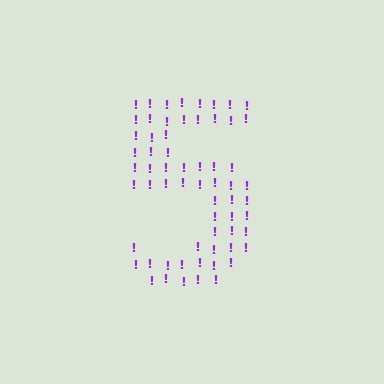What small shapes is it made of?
It is made of small exclamation marks.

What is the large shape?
The large shape is the digit 5.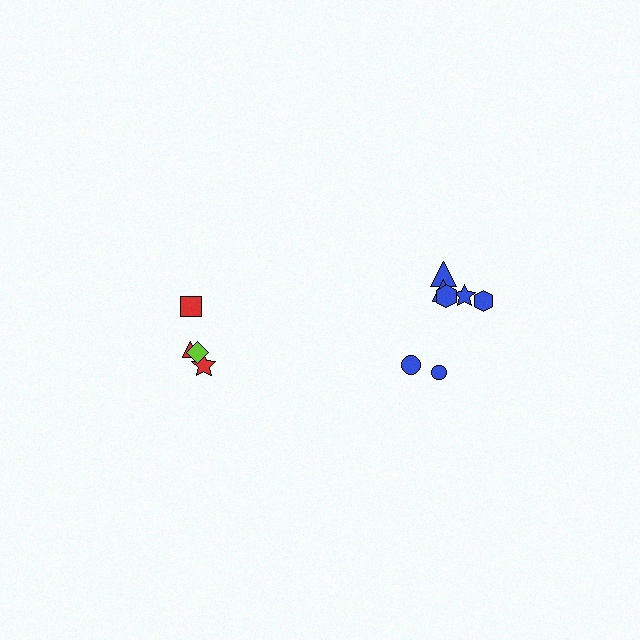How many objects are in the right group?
There are 7 objects.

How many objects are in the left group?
There are 4 objects.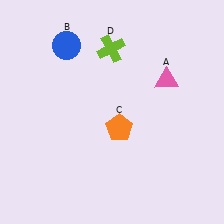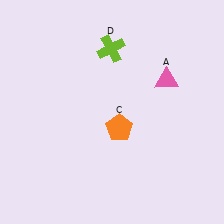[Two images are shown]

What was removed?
The blue circle (B) was removed in Image 2.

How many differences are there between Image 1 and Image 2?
There is 1 difference between the two images.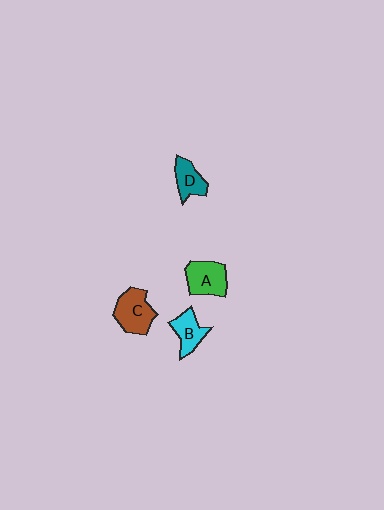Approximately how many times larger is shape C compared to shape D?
Approximately 1.5 times.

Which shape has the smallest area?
Shape D (teal).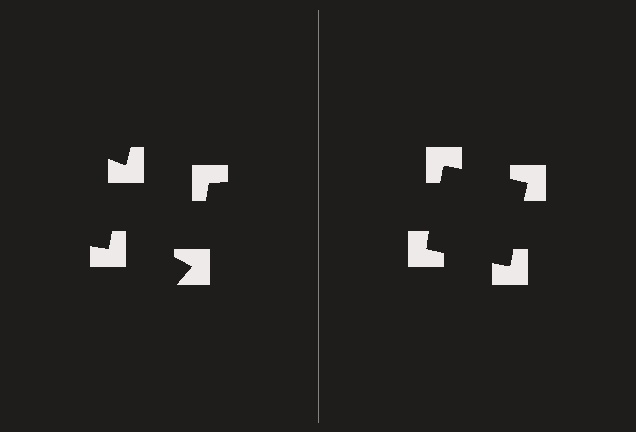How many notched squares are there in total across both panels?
8 — 4 on each side.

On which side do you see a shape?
An illusory square appears on the right side. On the left side the wedge cuts are rotated, so no coherent shape forms.